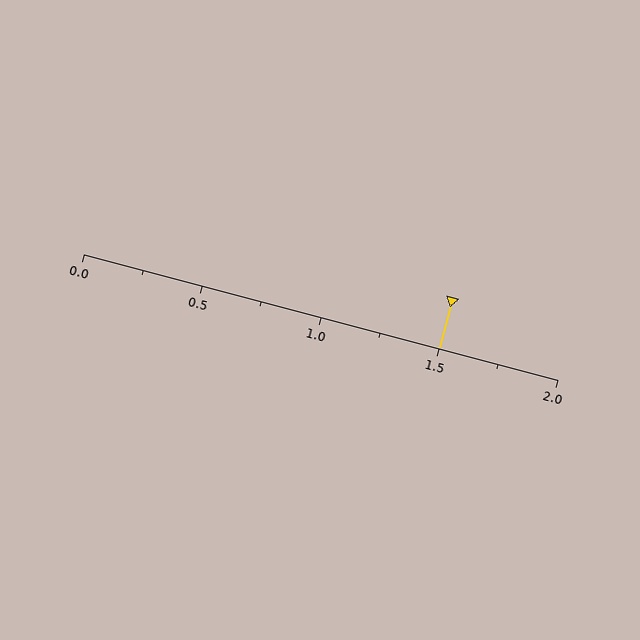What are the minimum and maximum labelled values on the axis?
The axis runs from 0.0 to 2.0.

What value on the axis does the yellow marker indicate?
The marker indicates approximately 1.5.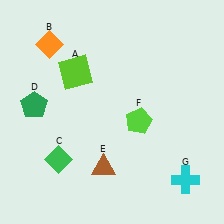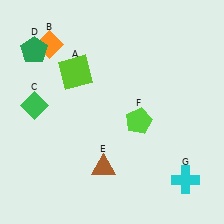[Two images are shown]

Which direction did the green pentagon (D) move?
The green pentagon (D) moved up.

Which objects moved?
The objects that moved are: the green diamond (C), the green pentagon (D).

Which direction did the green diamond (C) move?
The green diamond (C) moved up.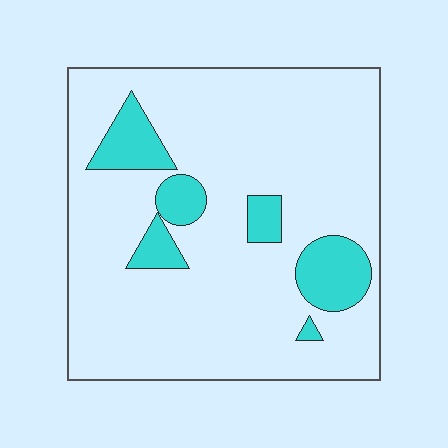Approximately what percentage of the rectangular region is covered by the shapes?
Approximately 15%.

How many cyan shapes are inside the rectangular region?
6.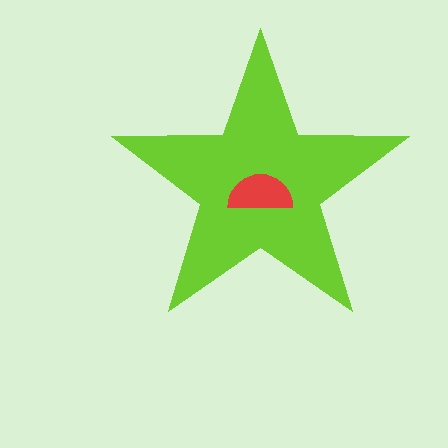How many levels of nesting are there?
2.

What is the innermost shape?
The red semicircle.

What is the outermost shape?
The lime star.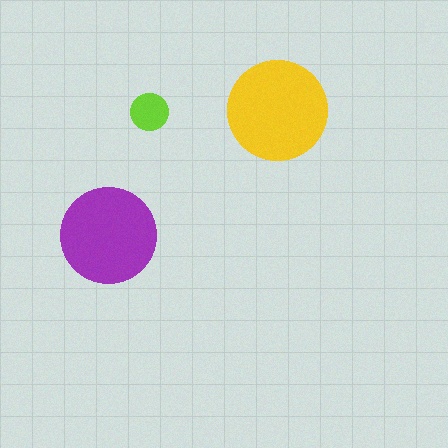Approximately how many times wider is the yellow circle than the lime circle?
About 2.5 times wider.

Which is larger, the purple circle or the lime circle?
The purple one.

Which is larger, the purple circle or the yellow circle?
The yellow one.